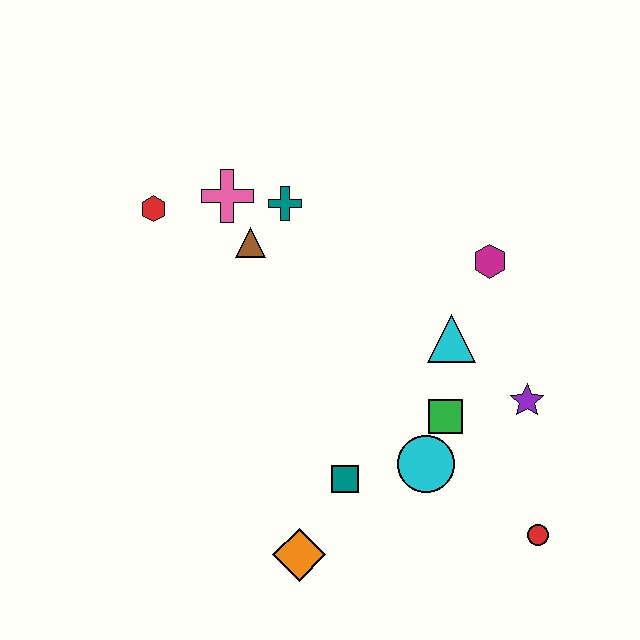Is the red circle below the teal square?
Yes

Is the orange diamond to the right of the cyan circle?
No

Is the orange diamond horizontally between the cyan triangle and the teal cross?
Yes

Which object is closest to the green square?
The cyan circle is closest to the green square.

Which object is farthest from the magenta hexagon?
The orange diamond is farthest from the magenta hexagon.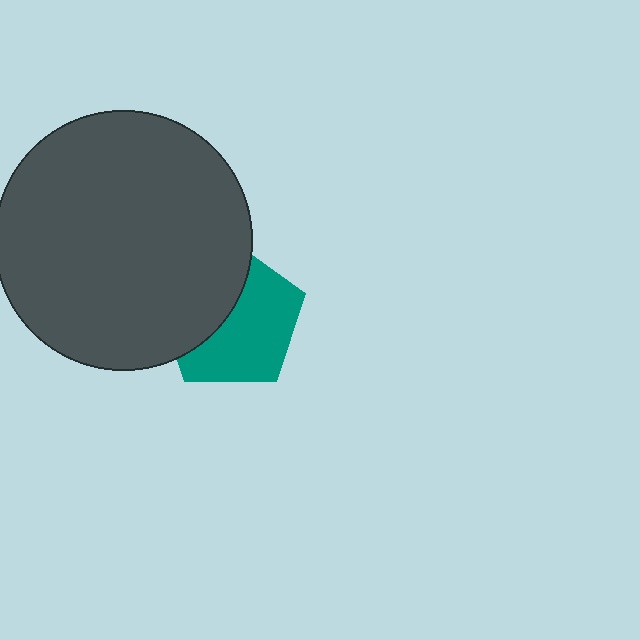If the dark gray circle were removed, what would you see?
You would see the complete teal pentagon.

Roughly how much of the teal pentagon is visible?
About half of it is visible (roughly 58%).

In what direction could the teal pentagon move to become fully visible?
The teal pentagon could move right. That would shift it out from behind the dark gray circle entirely.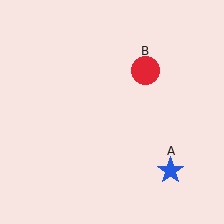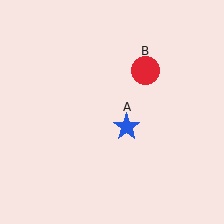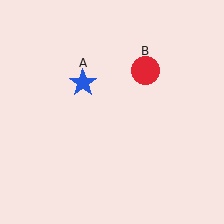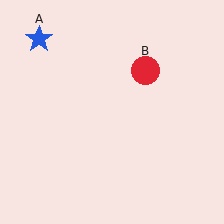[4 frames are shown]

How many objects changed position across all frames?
1 object changed position: blue star (object A).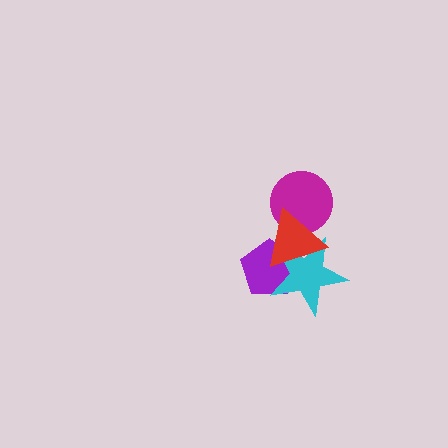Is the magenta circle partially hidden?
Yes, it is partially covered by another shape.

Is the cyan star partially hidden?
Yes, it is partially covered by another shape.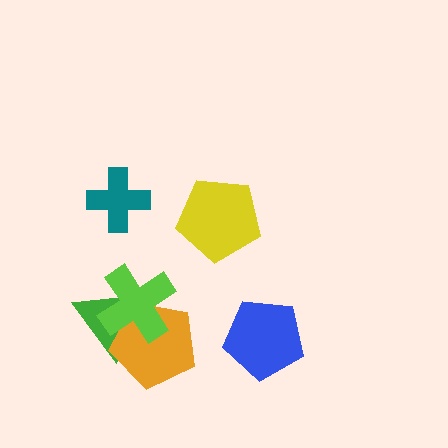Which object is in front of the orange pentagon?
The lime cross is in front of the orange pentagon.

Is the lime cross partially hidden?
No, no other shape covers it.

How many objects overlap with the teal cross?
0 objects overlap with the teal cross.